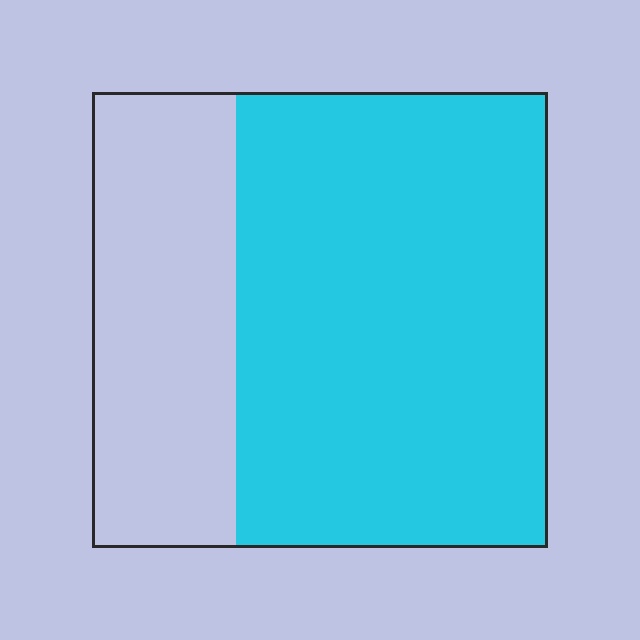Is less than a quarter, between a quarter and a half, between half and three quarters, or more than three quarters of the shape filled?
Between half and three quarters.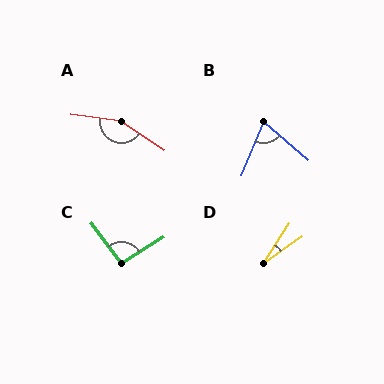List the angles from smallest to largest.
D (22°), B (71°), C (95°), A (154°).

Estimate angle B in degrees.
Approximately 71 degrees.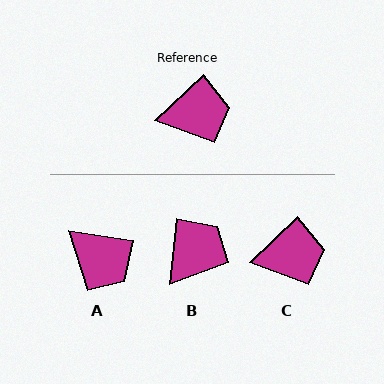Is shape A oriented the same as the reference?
No, it is off by about 52 degrees.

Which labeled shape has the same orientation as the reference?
C.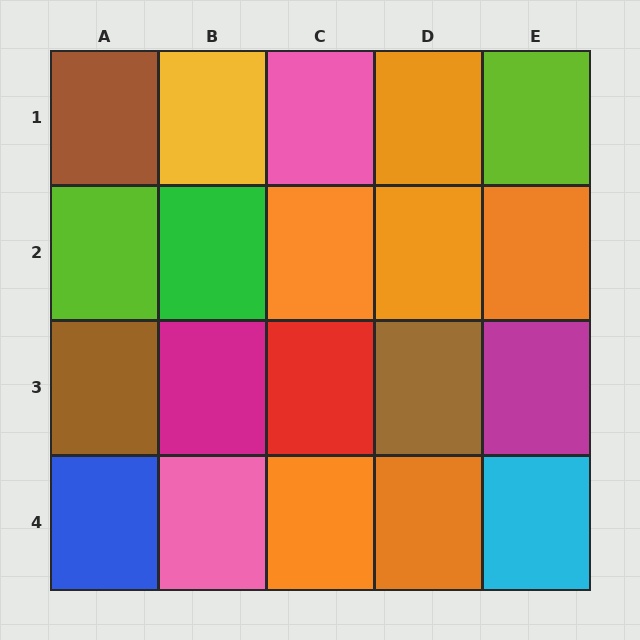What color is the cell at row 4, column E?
Cyan.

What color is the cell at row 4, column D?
Orange.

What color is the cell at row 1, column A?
Brown.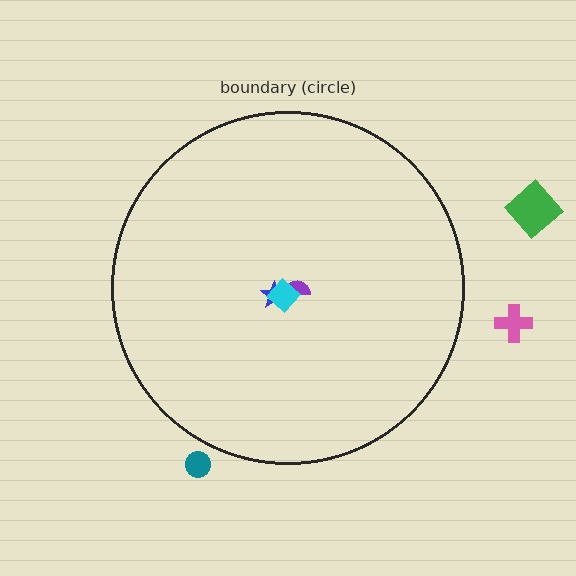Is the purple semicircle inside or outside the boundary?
Inside.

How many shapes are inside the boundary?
3 inside, 3 outside.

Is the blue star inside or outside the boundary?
Inside.